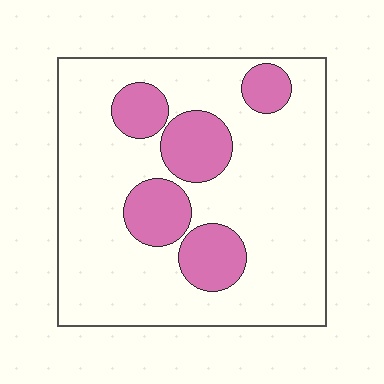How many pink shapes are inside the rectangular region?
5.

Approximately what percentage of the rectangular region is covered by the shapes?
Approximately 20%.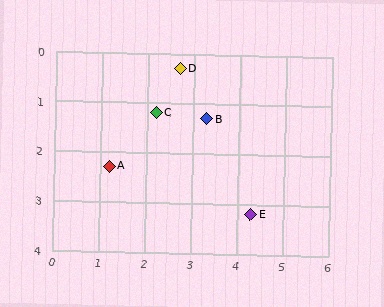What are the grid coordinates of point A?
Point A is at approximately (1.2, 2.3).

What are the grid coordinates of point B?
Point B is at approximately (3.3, 1.3).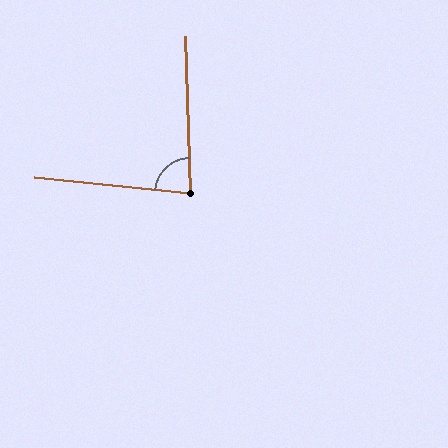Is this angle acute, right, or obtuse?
It is acute.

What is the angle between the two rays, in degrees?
Approximately 82 degrees.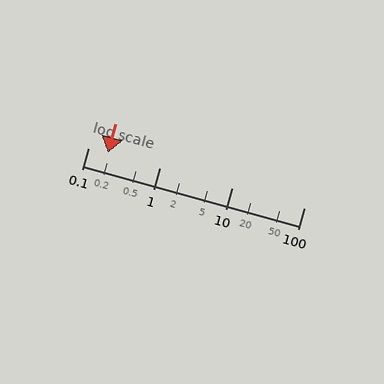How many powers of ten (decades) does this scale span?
The scale spans 3 decades, from 0.1 to 100.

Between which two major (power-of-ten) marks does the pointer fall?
The pointer is between 0.1 and 1.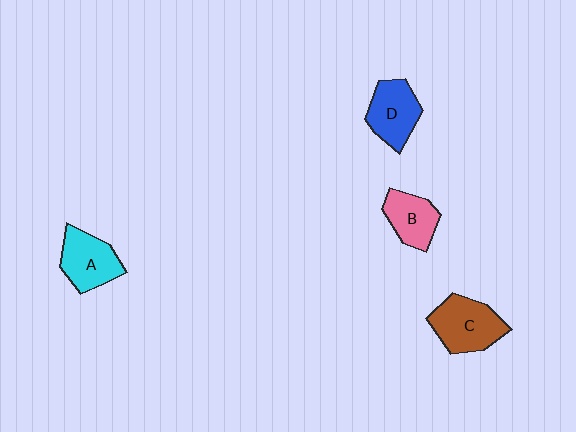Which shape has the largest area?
Shape C (brown).